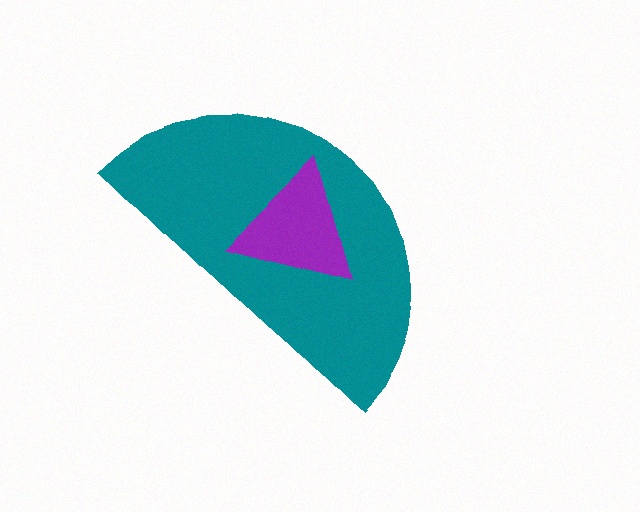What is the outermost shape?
The teal semicircle.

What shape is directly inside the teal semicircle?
The purple triangle.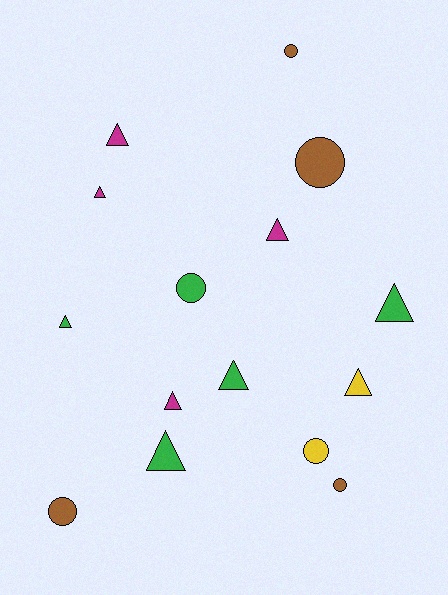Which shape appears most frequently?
Triangle, with 9 objects.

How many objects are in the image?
There are 15 objects.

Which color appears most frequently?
Green, with 5 objects.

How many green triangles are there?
There are 4 green triangles.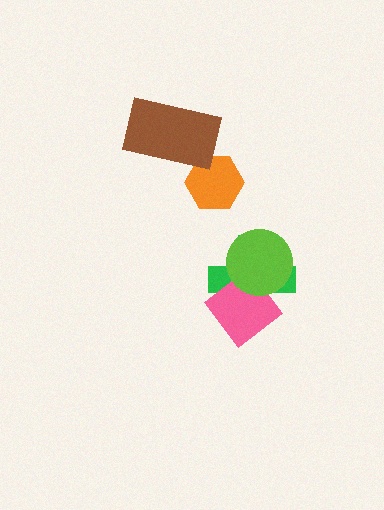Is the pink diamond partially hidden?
Yes, it is partially covered by another shape.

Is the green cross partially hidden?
Yes, it is partially covered by another shape.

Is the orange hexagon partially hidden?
Yes, it is partially covered by another shape.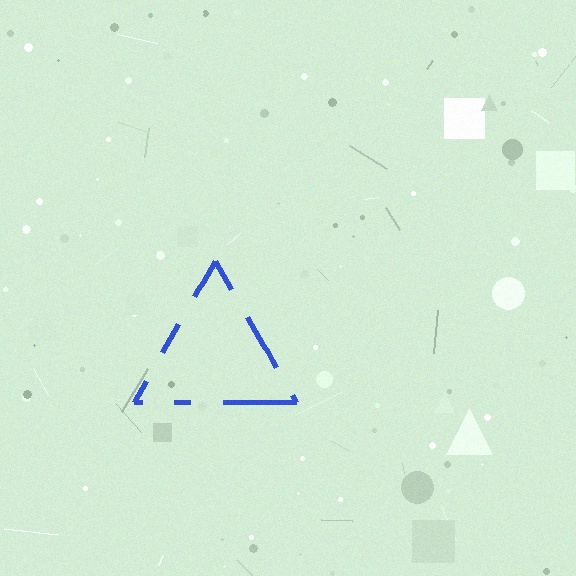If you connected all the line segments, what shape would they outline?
They would outline a triangle.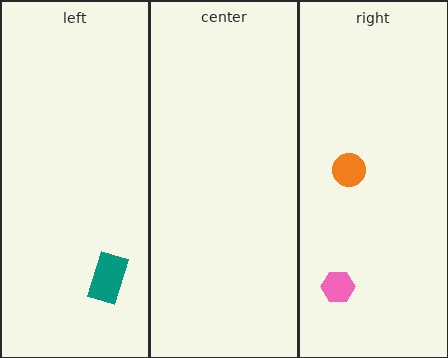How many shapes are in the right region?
2.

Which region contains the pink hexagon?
The right region.